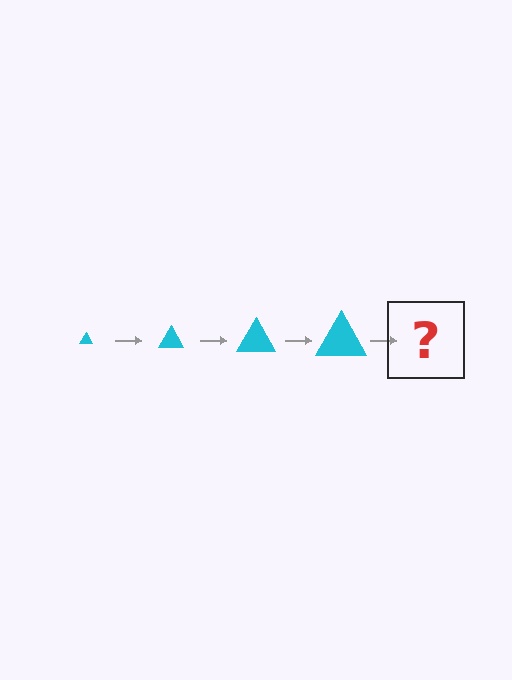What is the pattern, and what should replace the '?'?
The pattern is that the triangle gets progressively larger each step. The '?' should be a cyan triangle, larger than the previous one.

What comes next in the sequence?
The next element should be a cyan triangle, larger than the previous one.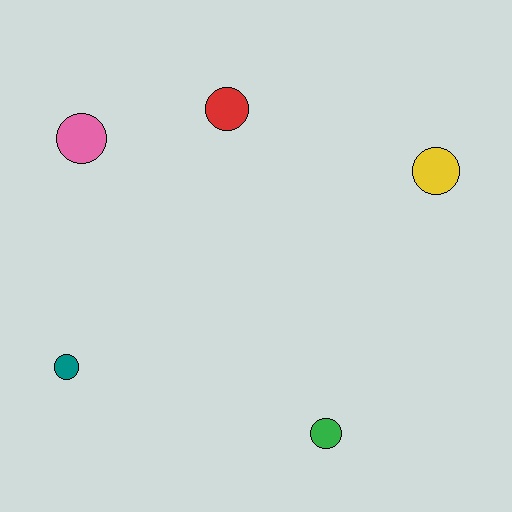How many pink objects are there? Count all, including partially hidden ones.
There is 1 pink object.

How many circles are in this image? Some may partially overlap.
There are 5 circles.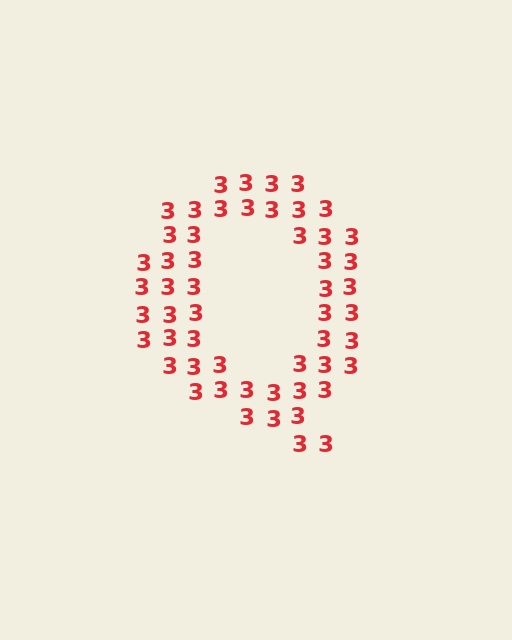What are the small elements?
The small elements are digit 3's.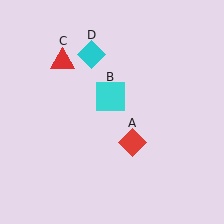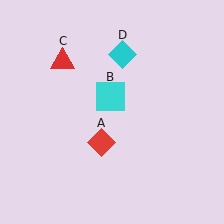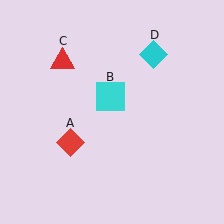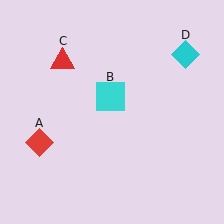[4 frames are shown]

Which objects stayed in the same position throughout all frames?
Cyan square (object B) and red triangle (object C) remained stationary.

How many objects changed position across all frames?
2 objects changed position: red diamond (object A), cyan diamond (object D).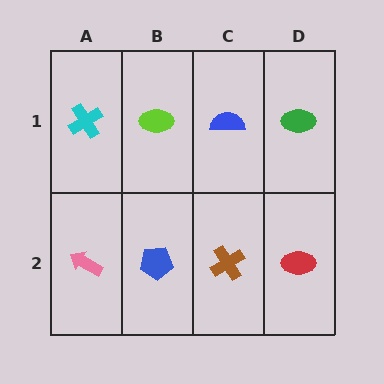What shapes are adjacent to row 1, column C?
A brown cross (row 2, column C), a lime ellipse (row 1, column B), a green ellipse (row 1, column D).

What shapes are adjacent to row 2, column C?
A blue semicircle (row 1, column C), a blue pentagon (row 2, column B), a red ellipse (row 2, column D).